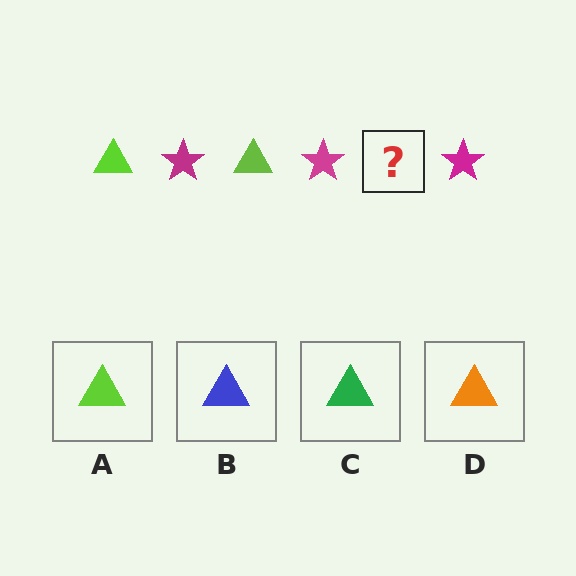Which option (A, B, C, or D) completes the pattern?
A.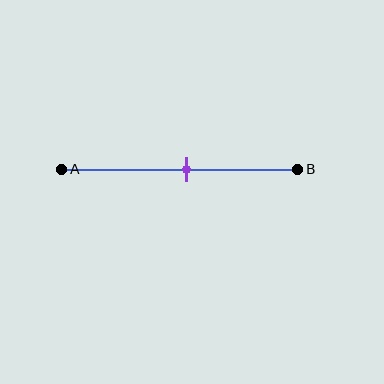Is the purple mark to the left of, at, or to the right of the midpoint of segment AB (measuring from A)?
The purple mark is approximately at the midpoint of segment AB.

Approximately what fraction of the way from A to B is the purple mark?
The purple mark is approximately 55% of the way from A to B.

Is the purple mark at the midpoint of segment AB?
Yes, the mark is approximately at the midpoint.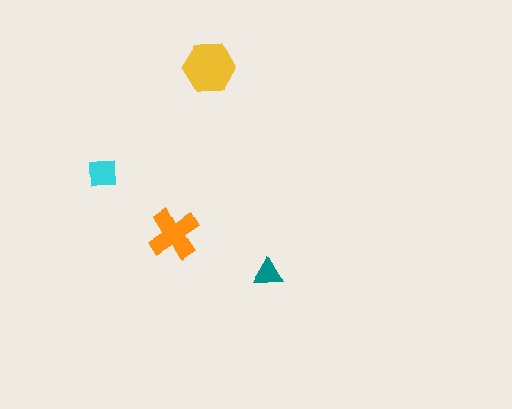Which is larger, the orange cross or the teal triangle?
The orange cross.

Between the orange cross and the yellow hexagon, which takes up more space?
The yellow hexagon.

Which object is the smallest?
The teal triangle.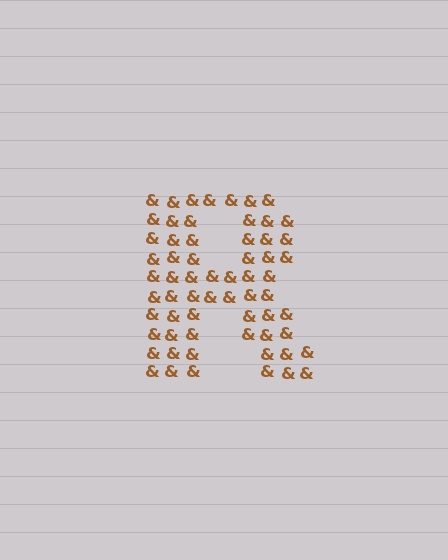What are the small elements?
The small elements are ampersands.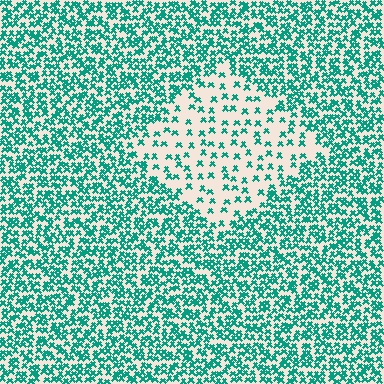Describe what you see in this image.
The image contains small teal elements arranged at two different densities. A diamond-shaped region is visible where the elements are less densely packed than the surrounding area.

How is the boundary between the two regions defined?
The boundary is defined by a change in element density (approximately 2.7x ratio). All elements are the same color, size, and shape.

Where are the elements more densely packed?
The elements are more densely packed outside the diamond boundary.